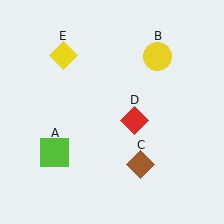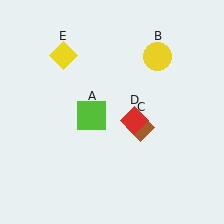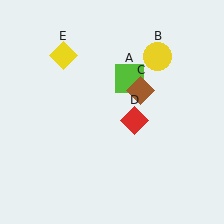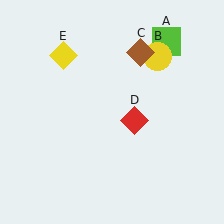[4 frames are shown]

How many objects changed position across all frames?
2 objects changed position: lime square (object A), brown diamond (object C).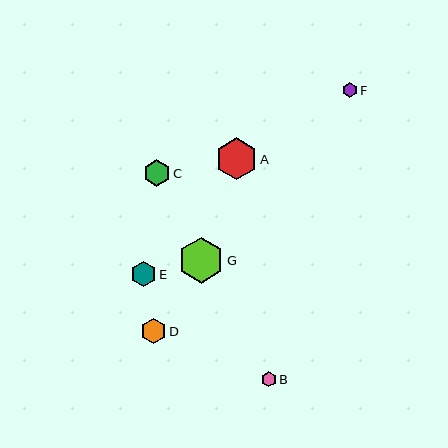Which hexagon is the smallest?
Hexagon F is the smallest with a size of approximately 15 pixels.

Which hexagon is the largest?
Hexagon G is the largest with a size of approximately 46 pixels.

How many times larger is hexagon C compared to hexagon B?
Hexagon C is approximately 1.8 times the size of hexagon B.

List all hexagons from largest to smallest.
From largest to smallest: G, A, C, E, D, B, F.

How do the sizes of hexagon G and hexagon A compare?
Hexagon G and hexagon A are approximately the same size.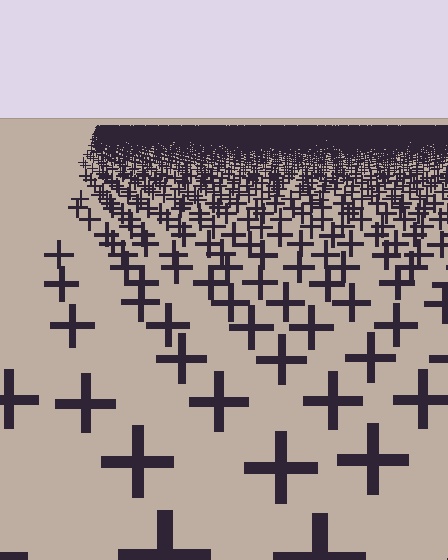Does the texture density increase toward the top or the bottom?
Density increases toward the top.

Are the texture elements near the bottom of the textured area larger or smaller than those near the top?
Larger. Near the bottom, elements are closer to the viewer and appear at a bigger on-screen size.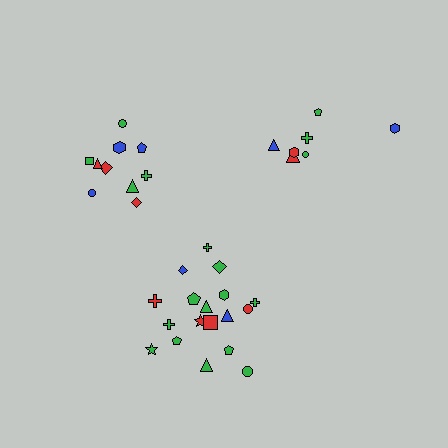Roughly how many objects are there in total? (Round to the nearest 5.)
Roughly 35 objects in total.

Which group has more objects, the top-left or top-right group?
The top-left group.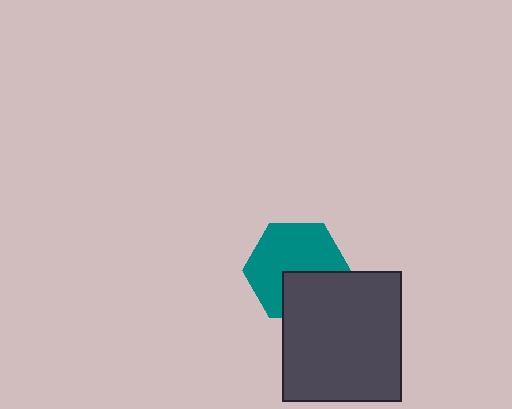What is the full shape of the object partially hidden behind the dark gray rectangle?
The partially hidden object is a teal hexagon.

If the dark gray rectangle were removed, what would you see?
You would see the complete teal hexagon.